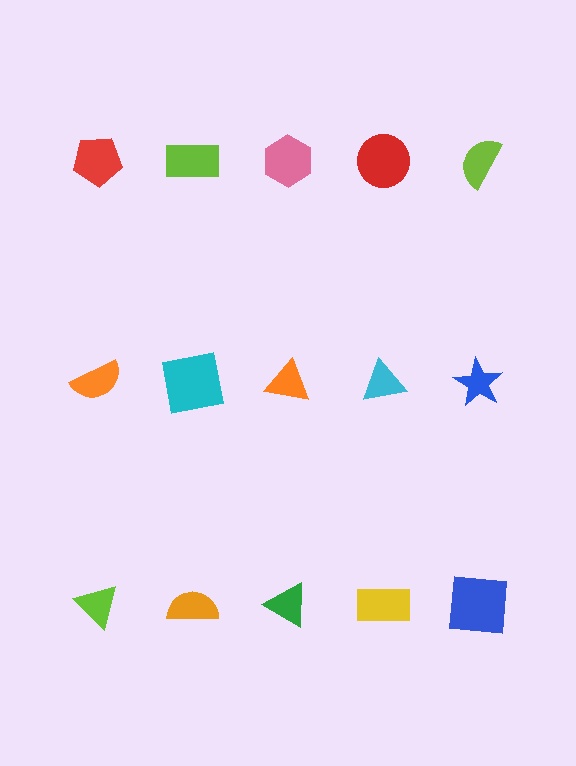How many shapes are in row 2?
5 shapes.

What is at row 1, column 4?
A red circle.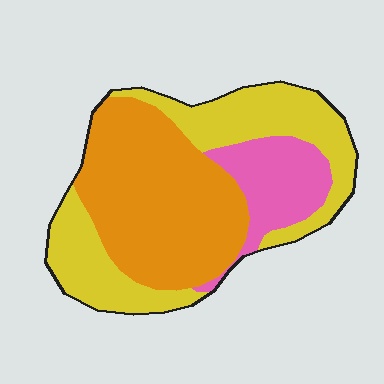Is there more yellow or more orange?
Orange.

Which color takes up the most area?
Orange, at roughly 45%.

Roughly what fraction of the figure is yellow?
Yellow takes up between a third and a half of the figure.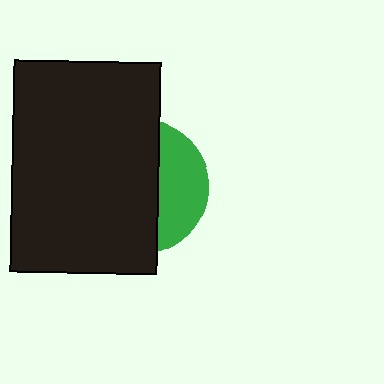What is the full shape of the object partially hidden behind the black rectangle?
The partially hidden object is a green circle.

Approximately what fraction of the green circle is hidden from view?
Roughly 67% of the green circle is hidden behind the black rectangle.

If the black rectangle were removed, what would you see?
You would see the complete green circle.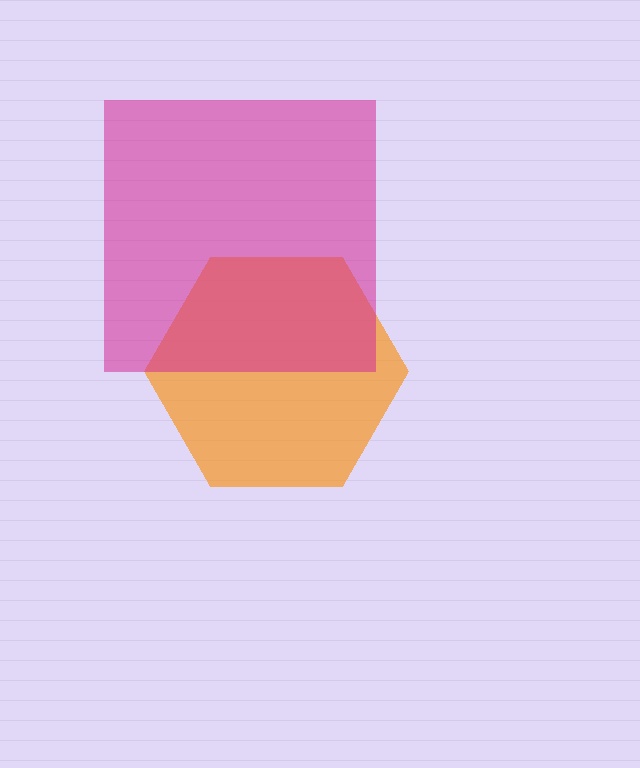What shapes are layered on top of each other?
The layered shapes are: an orange hexagon, a magenta square.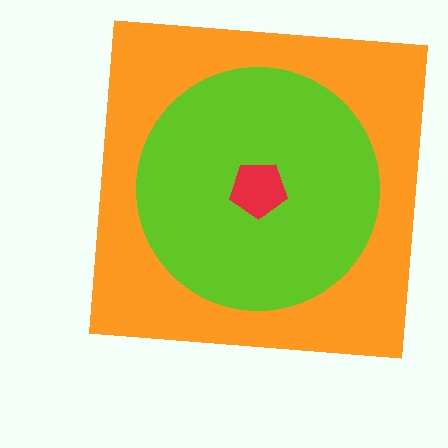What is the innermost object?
The red pentagon.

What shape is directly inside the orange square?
The lime circle.